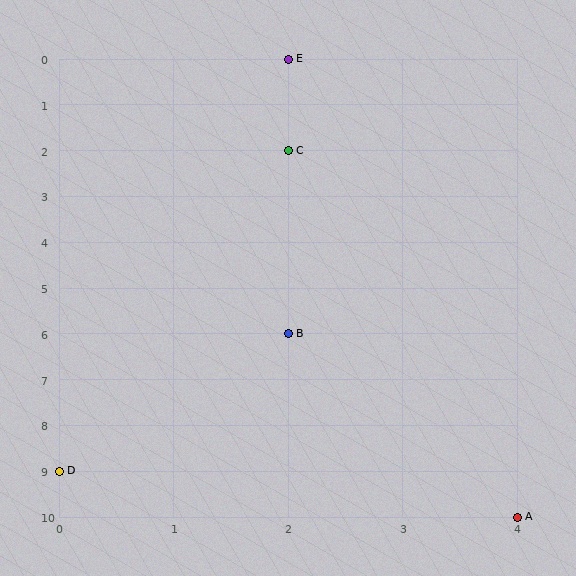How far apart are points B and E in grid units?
Points B and E are 6 rows apart.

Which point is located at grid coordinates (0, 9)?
Point D is at (0, 9).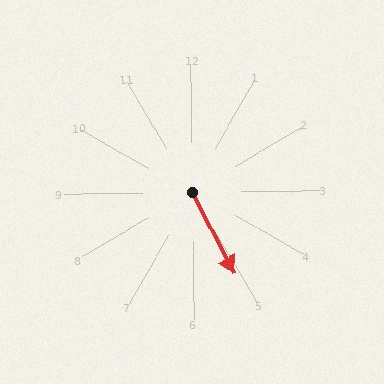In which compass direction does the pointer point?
Southeast.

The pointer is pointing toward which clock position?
Roughly 5 o'clock.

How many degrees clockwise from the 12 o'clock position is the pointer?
Approximately 154 degrees.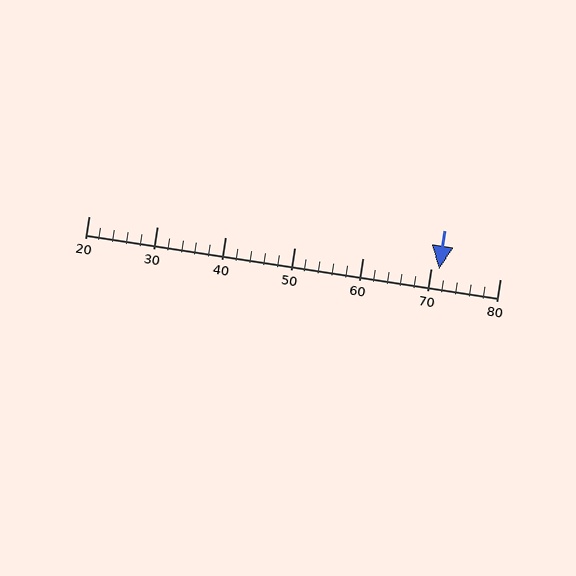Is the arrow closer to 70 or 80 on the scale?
The arrow is closer to 70.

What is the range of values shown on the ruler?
The ruler shows values from 20 to 80.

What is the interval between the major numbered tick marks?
The major tick marks are spaced 10 units apart.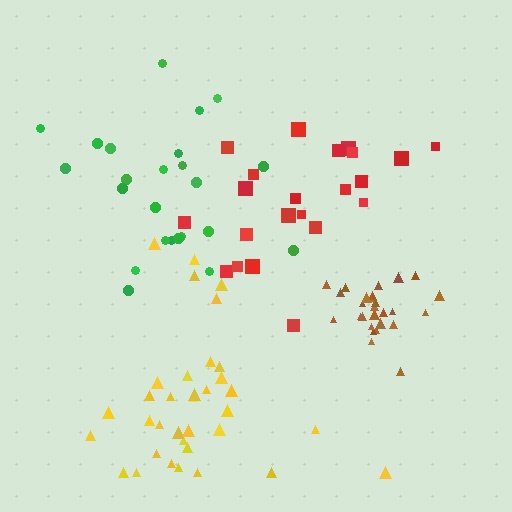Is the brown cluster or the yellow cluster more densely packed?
Brown.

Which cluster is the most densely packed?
Brown.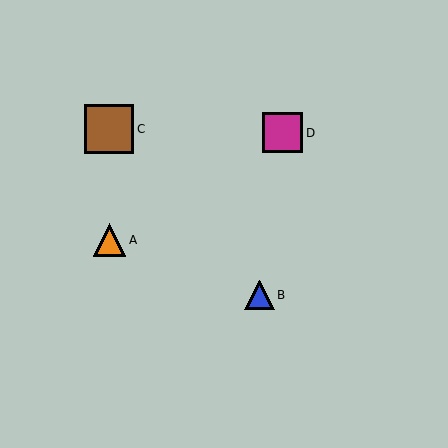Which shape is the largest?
The brown square (labeled C) is the largest.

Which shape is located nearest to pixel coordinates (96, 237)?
The orange triangle (labeled A) at (109, 240) is nearest to that location.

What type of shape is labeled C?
Shape C is a brown square.